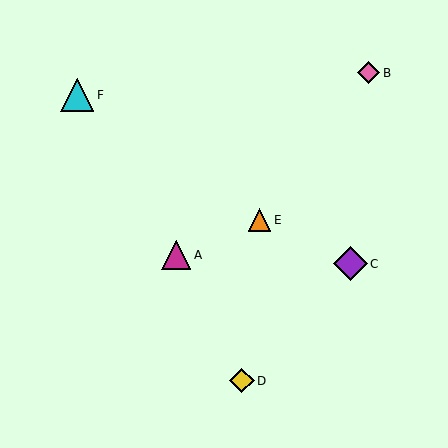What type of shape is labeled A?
Shape A is a magenta triangle.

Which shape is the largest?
The purple diamond (labeled C) is the largest.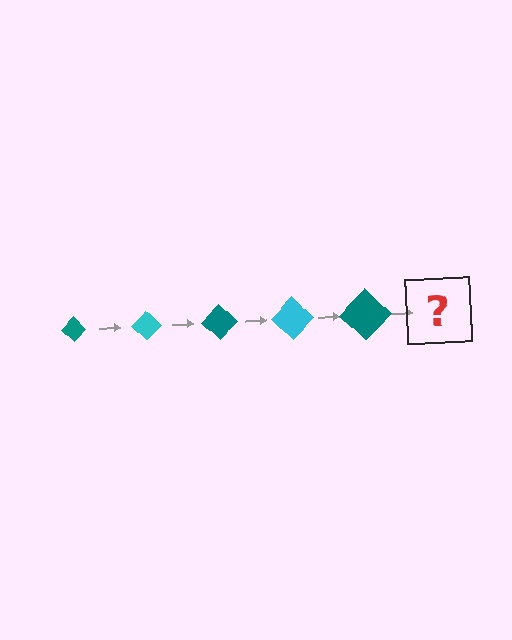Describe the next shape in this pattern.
It should be a cyan diamond, larger than the previous one.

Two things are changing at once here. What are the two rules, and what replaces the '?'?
The two rules are that the diamond grows larger each step and the color cycles through teal and cyan. The '?' should be a cyan diamond, larger than the previous one.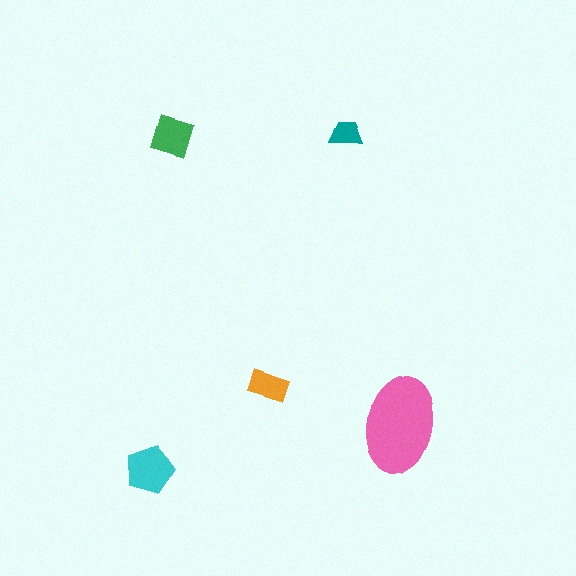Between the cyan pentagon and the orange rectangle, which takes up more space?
The cyan pentagon.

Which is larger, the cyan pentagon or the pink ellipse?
The pink ellipse.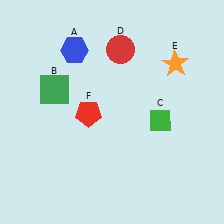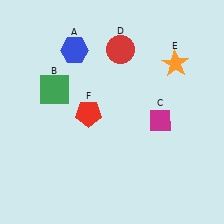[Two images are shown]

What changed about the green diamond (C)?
In Image 1, C is green. In Image 2, it changed to magenta.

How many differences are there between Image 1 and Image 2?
There is 1 difference between the two images.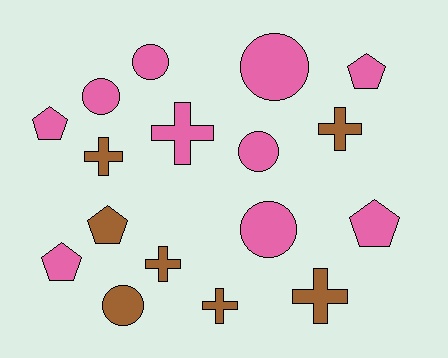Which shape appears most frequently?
Cross, with 6 objects.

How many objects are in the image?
There are 17 objects.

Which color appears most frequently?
Pink, with 10 objects.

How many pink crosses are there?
There is 1 pink cross.